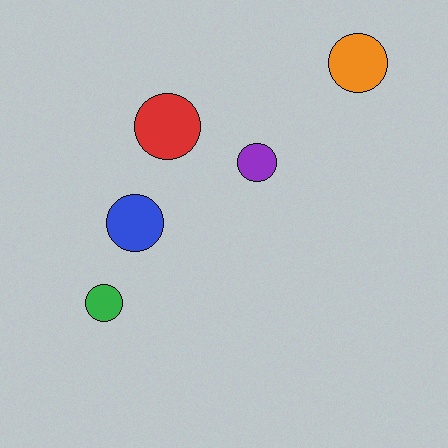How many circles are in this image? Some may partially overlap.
There are 5 circles.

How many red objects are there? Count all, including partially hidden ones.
There is 1 red object.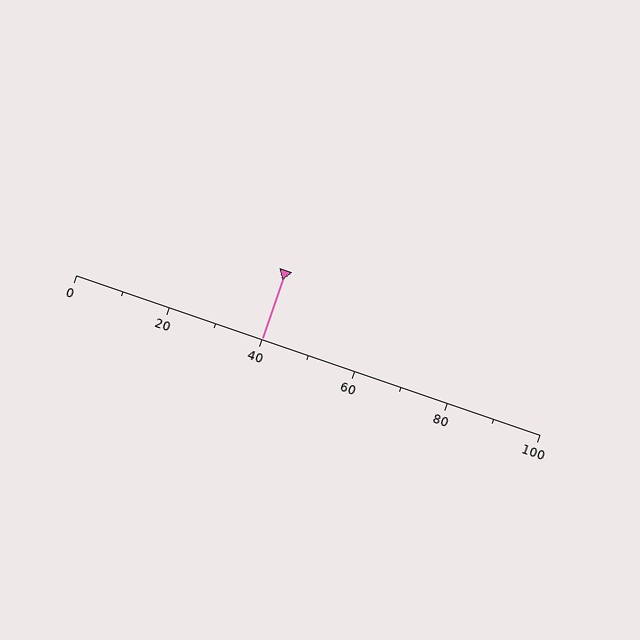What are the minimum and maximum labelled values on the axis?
The axis runs from 0 to 100.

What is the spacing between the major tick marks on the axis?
The major ticks are spaced 20 apart.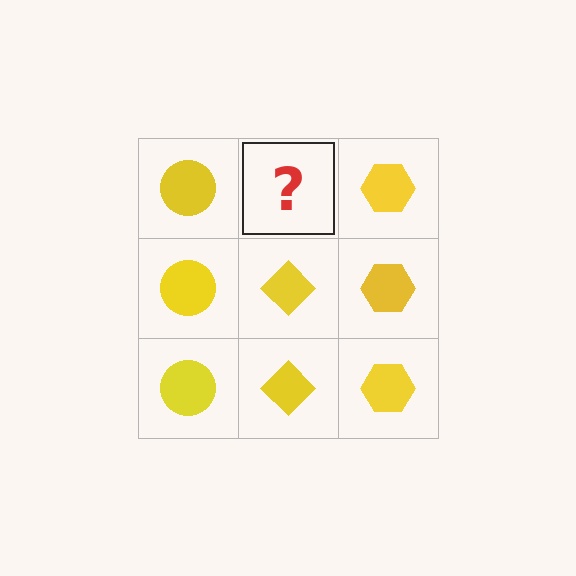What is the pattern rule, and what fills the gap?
The rule is that each column has a consistent shape. The gap should be filled with a yellow diamond.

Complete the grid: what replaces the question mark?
The question mark should be replaced with a yellow diamond.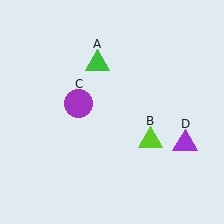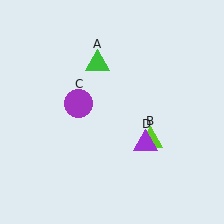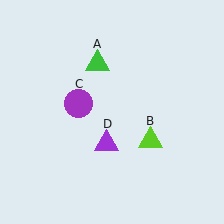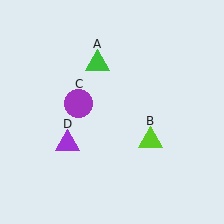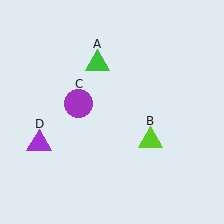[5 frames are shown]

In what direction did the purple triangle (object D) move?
The purple triangle (object D) moved left.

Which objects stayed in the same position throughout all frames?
Green triangle (object A) and lime triangle (object B) and purple circle (object C) remained stationary.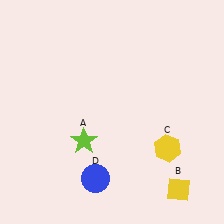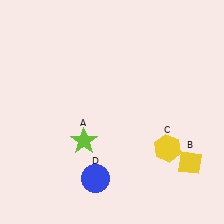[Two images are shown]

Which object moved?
The yellow diamond (B) moved up.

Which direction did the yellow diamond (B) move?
The yellow diamond (B) moved up.